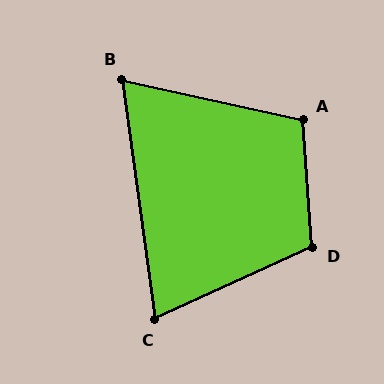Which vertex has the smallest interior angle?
B, at approximately 70 degrees.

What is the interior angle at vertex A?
Approximately 107 degrees (obtuse).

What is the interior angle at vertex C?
Approximately 73 degrees (acute).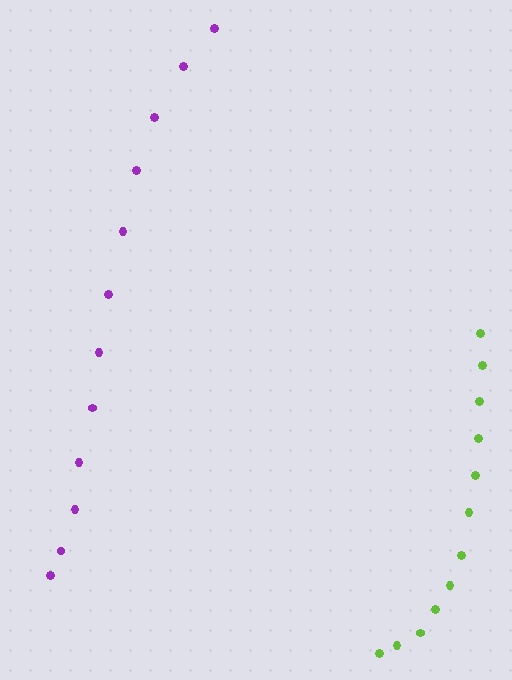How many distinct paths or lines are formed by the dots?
There are 2 distinct paths.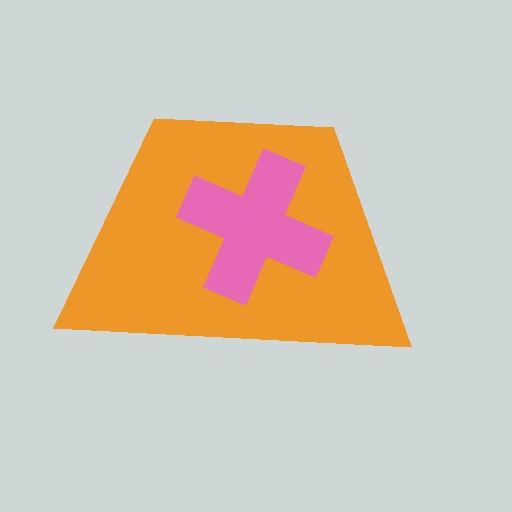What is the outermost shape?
The orange trapezoid.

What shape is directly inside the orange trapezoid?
The pink cross.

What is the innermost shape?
The pink cross.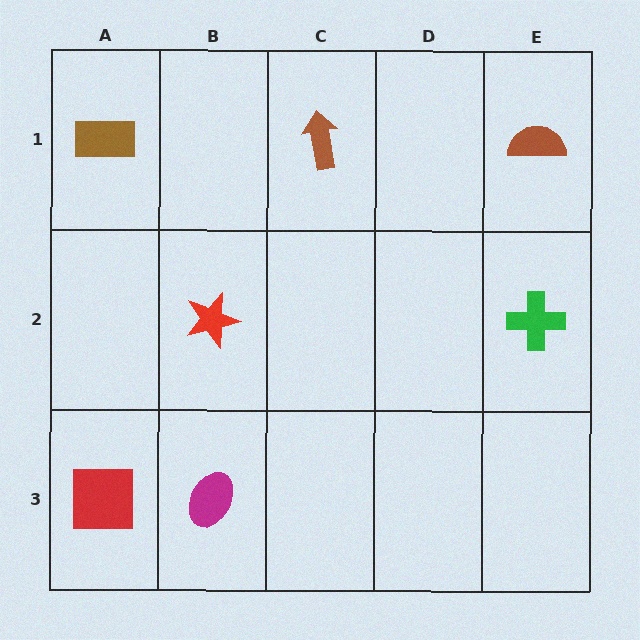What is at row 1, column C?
A brown arrow.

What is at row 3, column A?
A red square.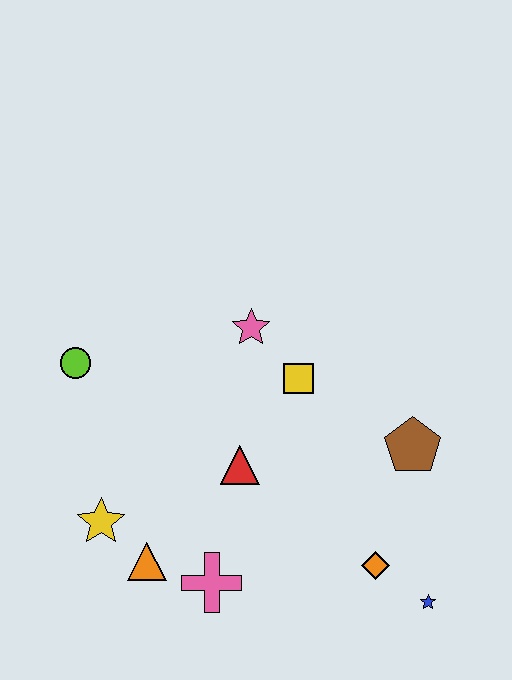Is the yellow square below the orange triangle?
No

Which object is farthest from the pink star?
The blue star is farthest from the pink star.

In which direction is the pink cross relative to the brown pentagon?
The pink cross is to the left of the brown pentagon.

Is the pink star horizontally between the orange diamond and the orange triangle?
Yes